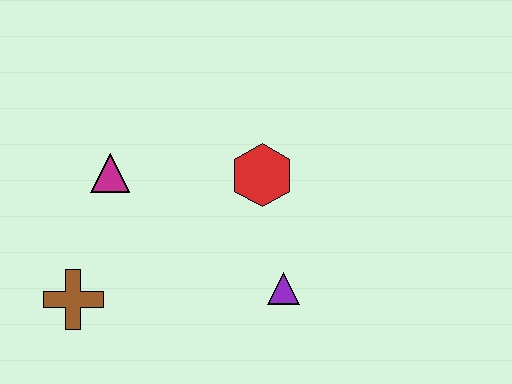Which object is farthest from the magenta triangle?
The purple triangle is farthest from the magenta triangle.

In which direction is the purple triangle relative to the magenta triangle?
The purple triangle is to the right of the magenta triangle.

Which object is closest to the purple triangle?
The red hexagon is closest to the purple triangle.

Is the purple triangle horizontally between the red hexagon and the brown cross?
No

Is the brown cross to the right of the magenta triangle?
No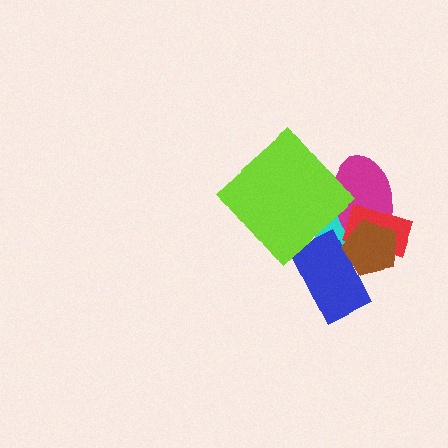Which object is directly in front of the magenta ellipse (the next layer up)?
The red rectangle is directly in front of the magenta ellipse.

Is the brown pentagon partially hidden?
No, no other shape covers it.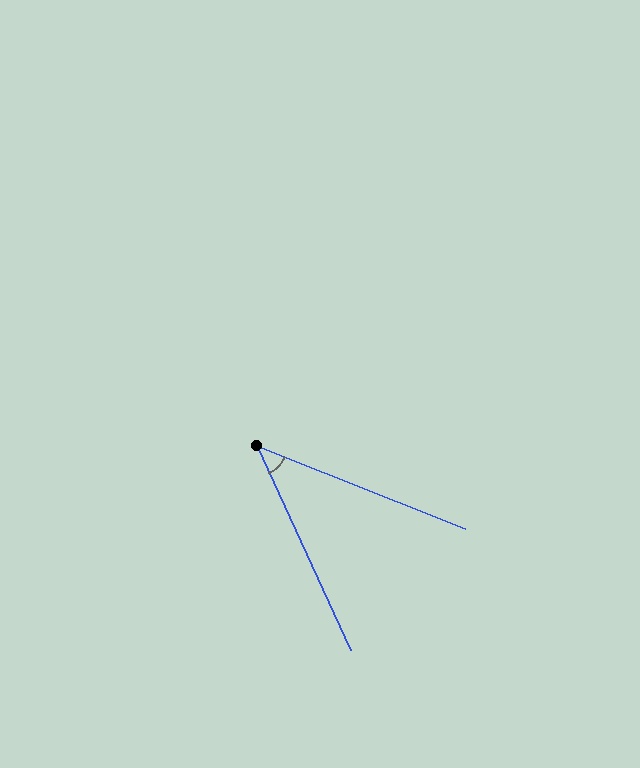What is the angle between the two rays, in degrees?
Approximately 44 degrees.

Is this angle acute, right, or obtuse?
It is acute.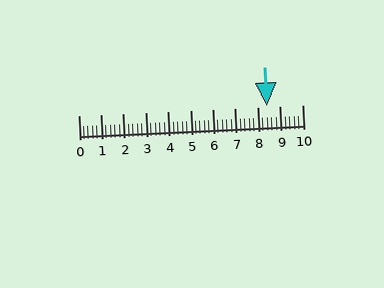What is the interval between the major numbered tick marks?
The major tick marks are spaced 1 units apart.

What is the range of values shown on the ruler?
The ruler shows values from 0 to 10.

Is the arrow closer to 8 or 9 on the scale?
The arrow is closer to 8.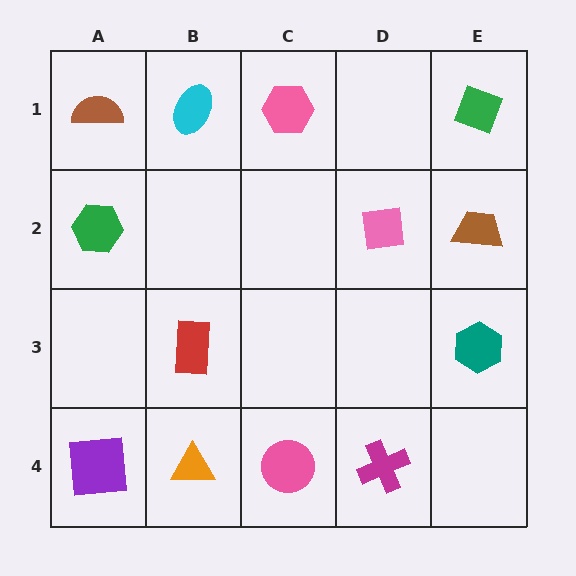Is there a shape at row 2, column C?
No, that cell is empty.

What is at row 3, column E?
A teal hexagon.